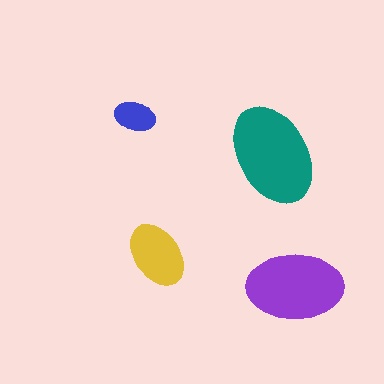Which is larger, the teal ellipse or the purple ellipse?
The teal one.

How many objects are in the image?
There are 4 objects in the image.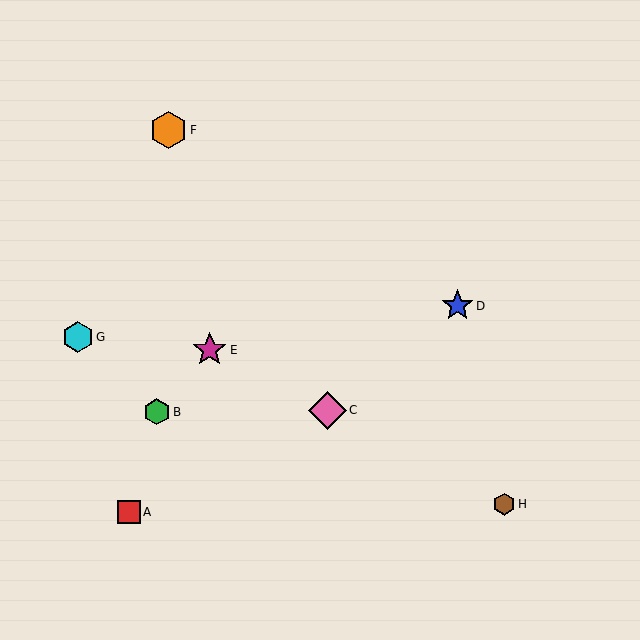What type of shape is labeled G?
Shape G is a cyan hexagon.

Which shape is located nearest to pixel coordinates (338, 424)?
The pink diamond (labeled C) at (327, 410) is nearest to that location.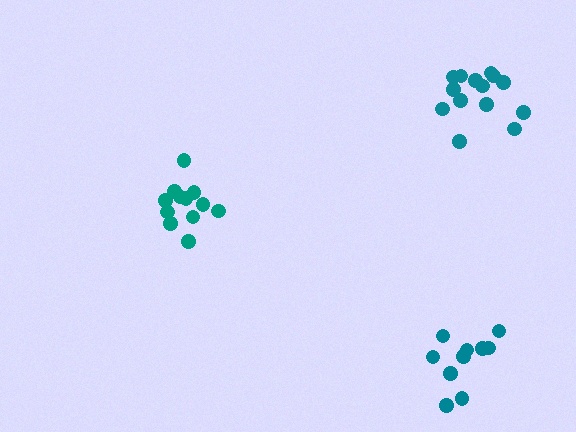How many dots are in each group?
Group 1: 13 dots, Group 2: 10 dots, Group 3: 14 dots (37 total).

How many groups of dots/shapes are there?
There are 3 groups.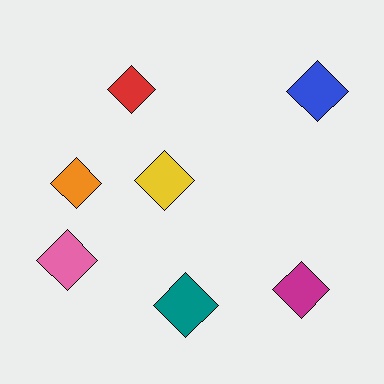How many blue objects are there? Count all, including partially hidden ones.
There is 1 blue object.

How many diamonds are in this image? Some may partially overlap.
There are 7 diamonds.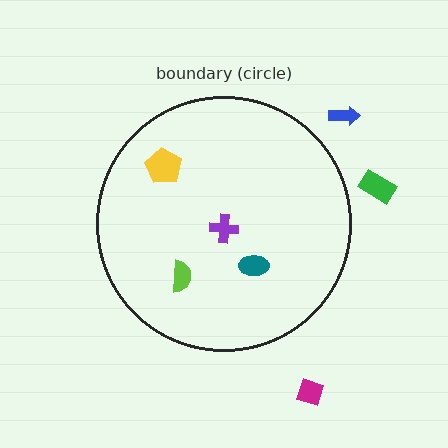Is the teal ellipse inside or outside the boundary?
Inside.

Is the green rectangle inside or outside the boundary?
Outside.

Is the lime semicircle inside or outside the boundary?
Inside.